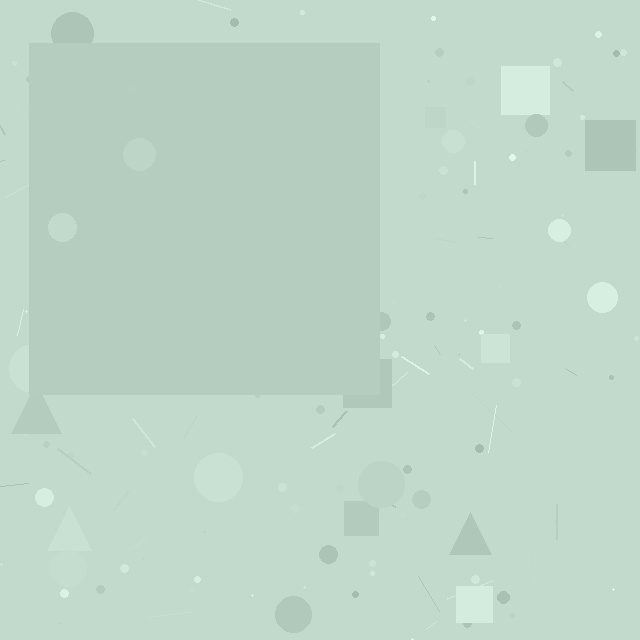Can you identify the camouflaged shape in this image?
The camouflaged shape is a square.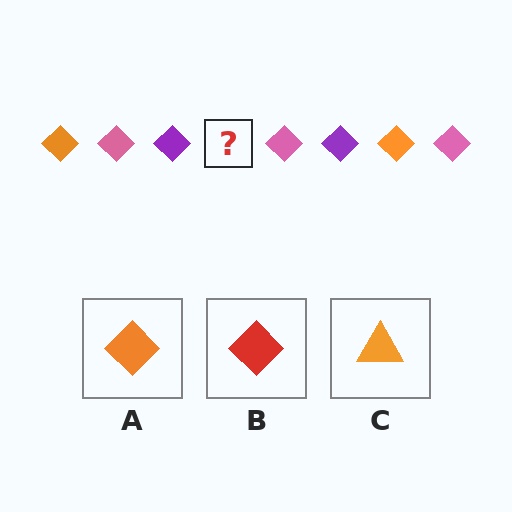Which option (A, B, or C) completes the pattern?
A.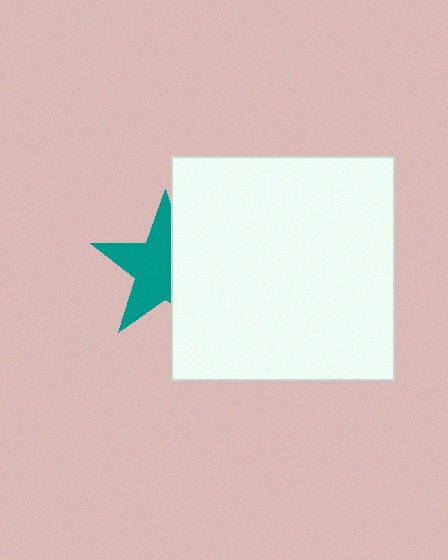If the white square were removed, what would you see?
You would see the complete teal star.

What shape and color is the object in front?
The object in front is a white square.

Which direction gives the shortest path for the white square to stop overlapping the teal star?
Moving right gives the shortest separation.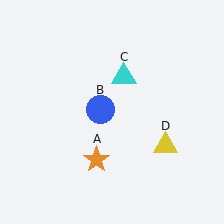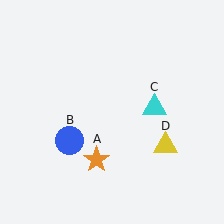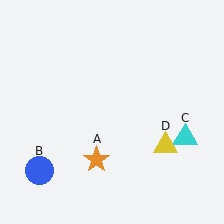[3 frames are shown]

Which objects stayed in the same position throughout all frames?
Orange star (object A) and yellow triangle (object D) remained stationary.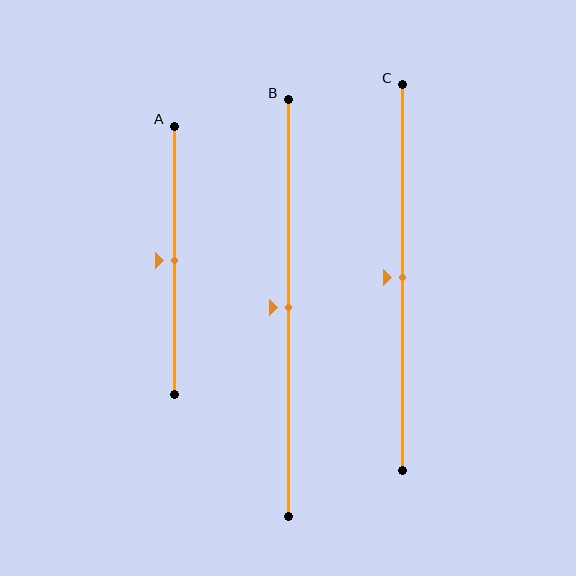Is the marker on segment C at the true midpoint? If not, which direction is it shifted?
Yes, the marker on segment C is at the true midpoint.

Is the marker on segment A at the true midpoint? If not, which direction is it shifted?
Yes, the marker on segment A is at the true midpoint.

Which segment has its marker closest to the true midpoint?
Segment A has its marker closest to the true midpoint.